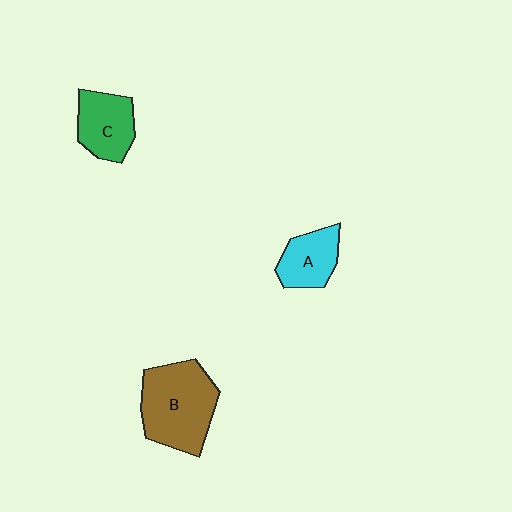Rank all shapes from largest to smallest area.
From largest to smallest: B (brown), C (green), A (cyan).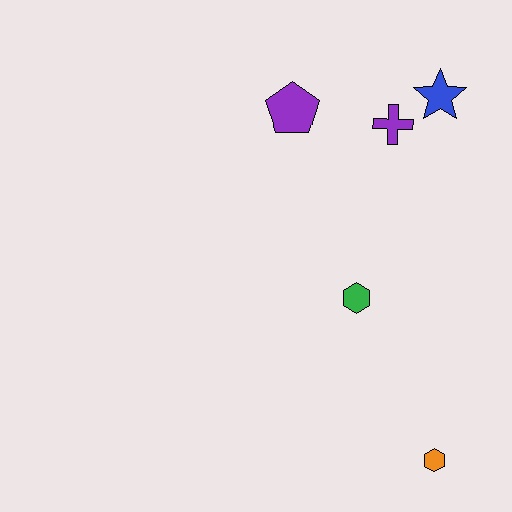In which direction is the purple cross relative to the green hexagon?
The purple cross is above the green hexagon.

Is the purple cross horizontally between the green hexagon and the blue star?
Yes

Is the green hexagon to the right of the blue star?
No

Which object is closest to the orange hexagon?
The green hexagon is closest to the orange hexagon.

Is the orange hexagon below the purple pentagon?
Yes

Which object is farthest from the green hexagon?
The blue star is farthest from the green hexagon.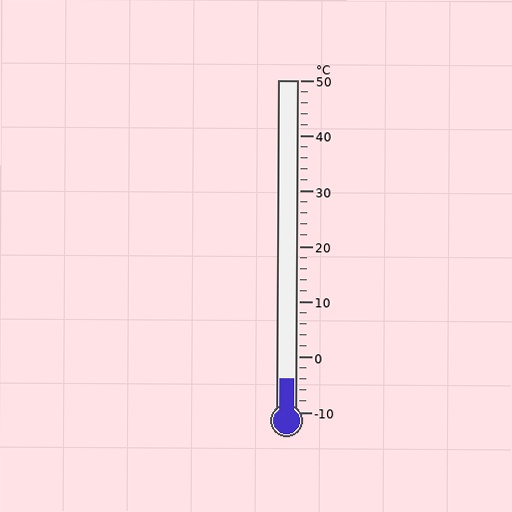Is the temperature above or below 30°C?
The temperature is below 30°C.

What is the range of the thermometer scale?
The thermometer scale ranges from -10°C to 50°C.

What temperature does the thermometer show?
The thermometer shows approximately -4°C.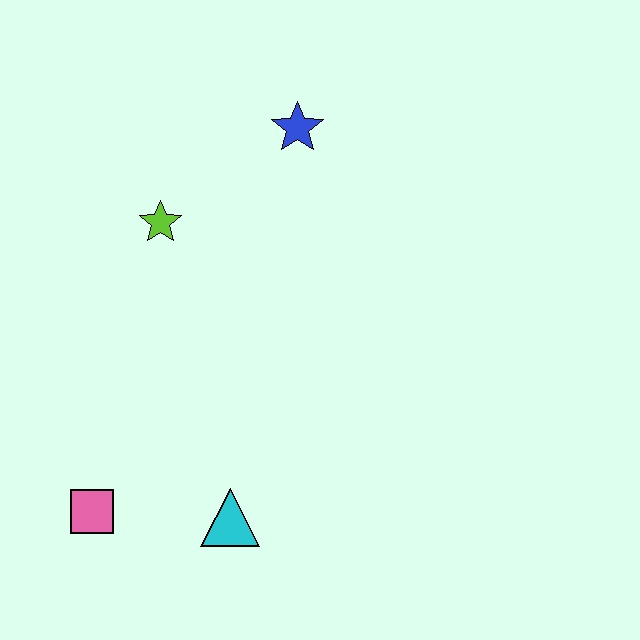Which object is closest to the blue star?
The lime star is closest to the blue star.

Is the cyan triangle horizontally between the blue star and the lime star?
Yes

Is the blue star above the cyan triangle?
Yes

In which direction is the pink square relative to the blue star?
The pink square is below the blue star.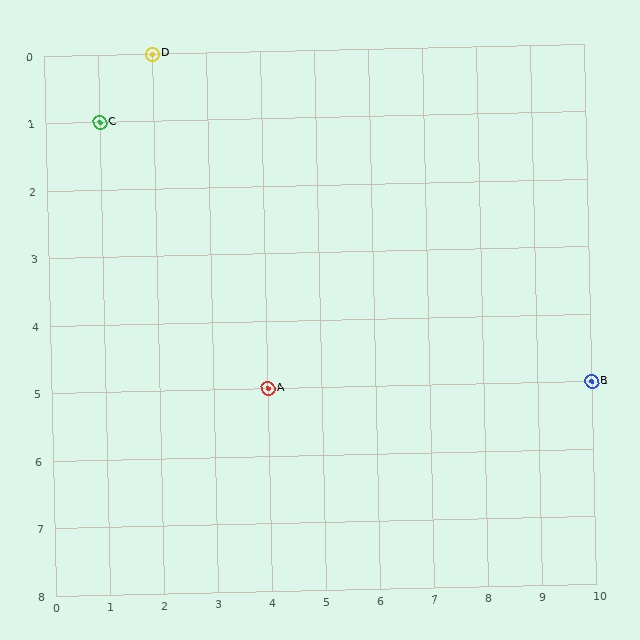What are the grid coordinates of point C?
Point C is at grid coordinates (1, 1).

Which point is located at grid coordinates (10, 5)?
Point B is at (10, 5).